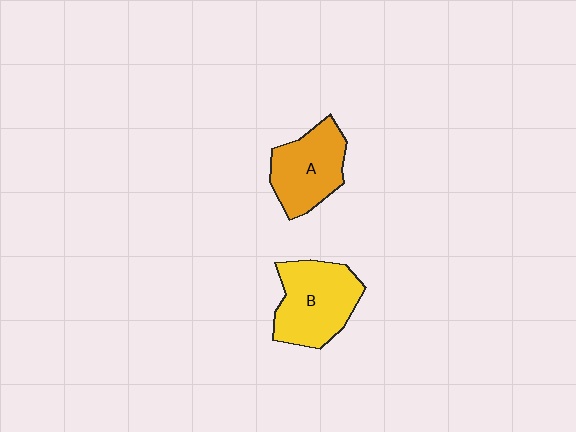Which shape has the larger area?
Shape B (yellow).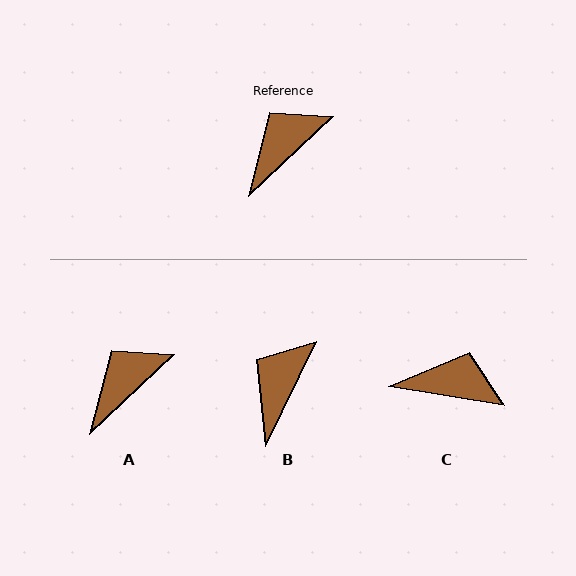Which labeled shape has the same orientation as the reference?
A.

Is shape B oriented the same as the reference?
No, it is off by about 21 degrees.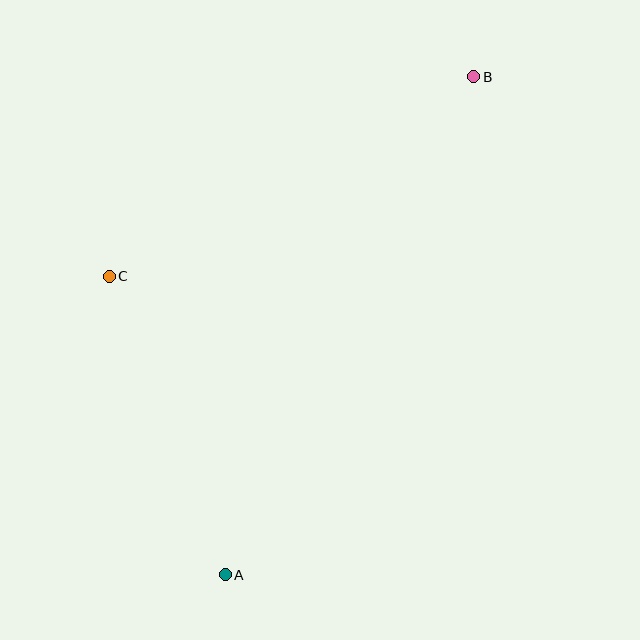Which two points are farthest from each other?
Points A and B are farthest from each other.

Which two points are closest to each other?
Points A and C are closest to each other.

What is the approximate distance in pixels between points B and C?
The distance between B and C is approximately 415 pixels.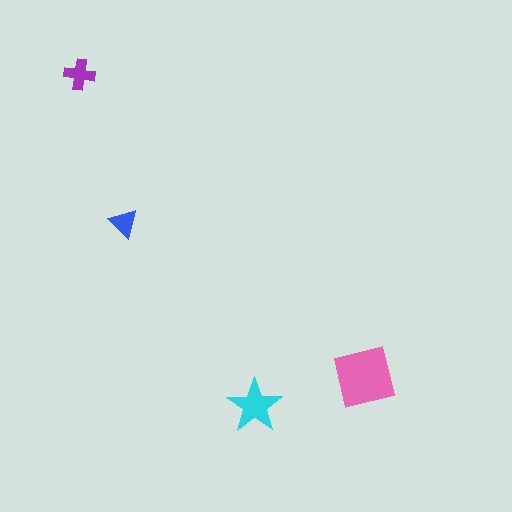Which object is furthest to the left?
The purple cross is leftmost.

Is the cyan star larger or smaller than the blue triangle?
Larger.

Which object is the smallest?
The blue triangle.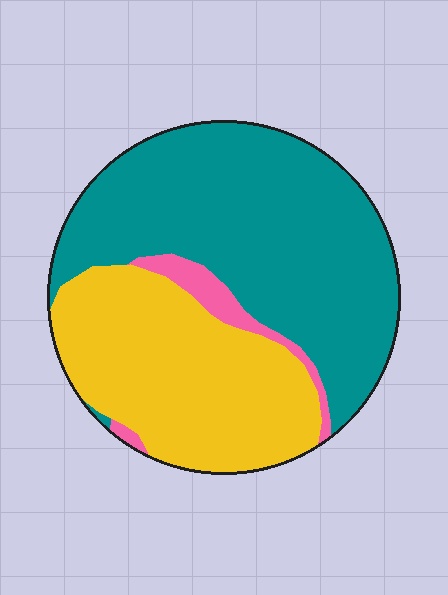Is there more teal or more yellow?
Teal.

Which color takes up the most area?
Teal, at roughly 55%.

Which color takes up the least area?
Pink, at roughly 5%.